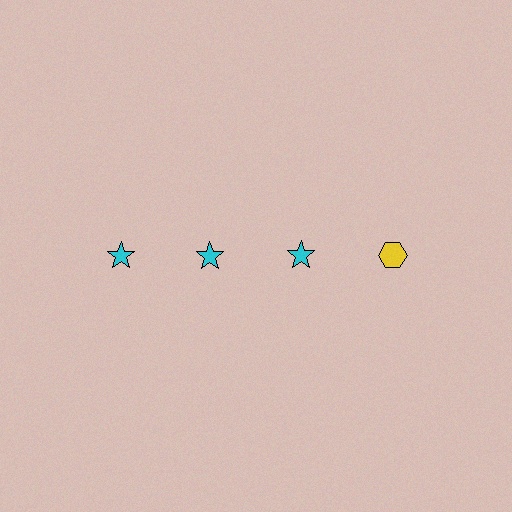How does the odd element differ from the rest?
It differs in both color (yellow instead of cyan) and shape (hexagon instead of star).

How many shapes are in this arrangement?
There are 4 shapes arranged in a grid pattern.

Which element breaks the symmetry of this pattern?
The yellow hexagon in the top row, second from right column breaks the symmetry. All other shapes are cyan stars.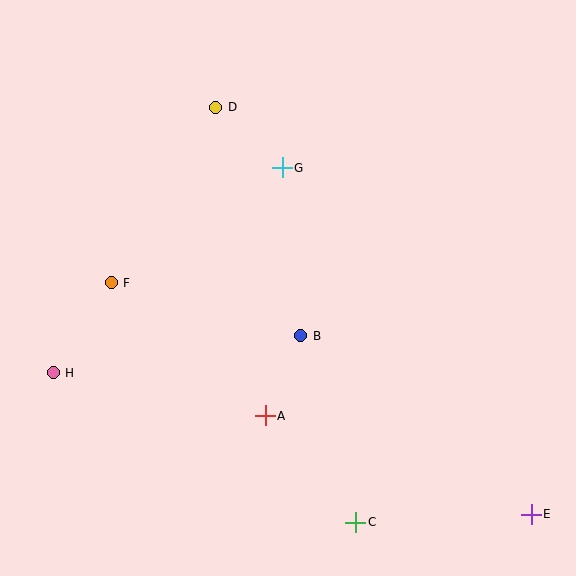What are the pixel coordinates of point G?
Point G is at (282, 168).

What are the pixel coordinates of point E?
Point E is at (531, 514).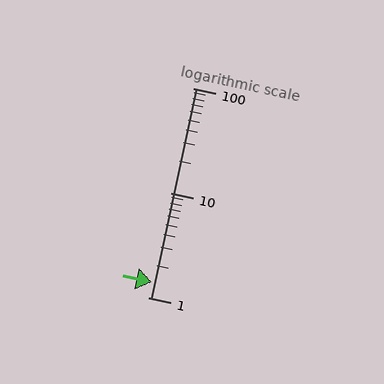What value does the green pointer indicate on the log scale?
The pointer indicates approximately 1.4.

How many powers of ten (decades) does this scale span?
The scale spans 2 decades, from 1 to 100.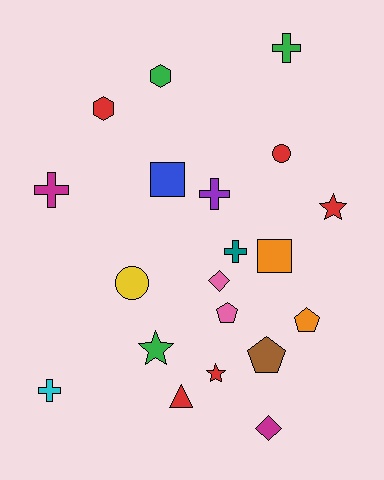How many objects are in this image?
There are 20 objects.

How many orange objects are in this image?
There are 2 orange objects.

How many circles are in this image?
There are 2 circles.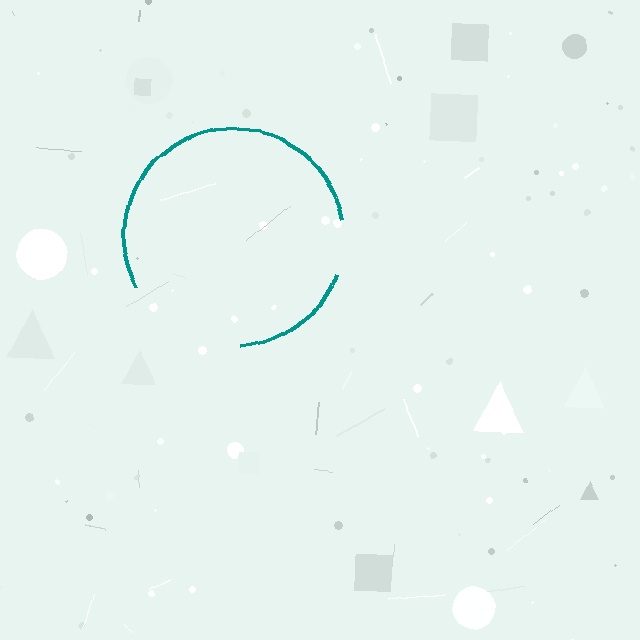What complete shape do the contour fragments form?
The contour fragments form a circle.